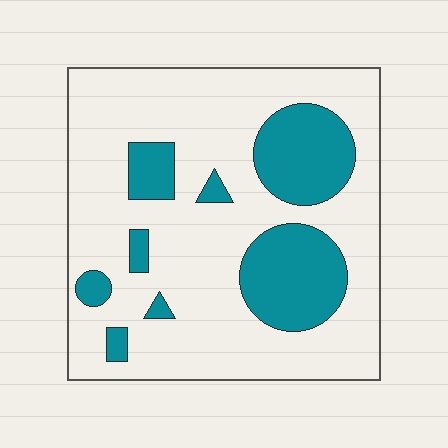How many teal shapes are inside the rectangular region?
8.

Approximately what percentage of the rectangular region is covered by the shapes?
Approximately 25%.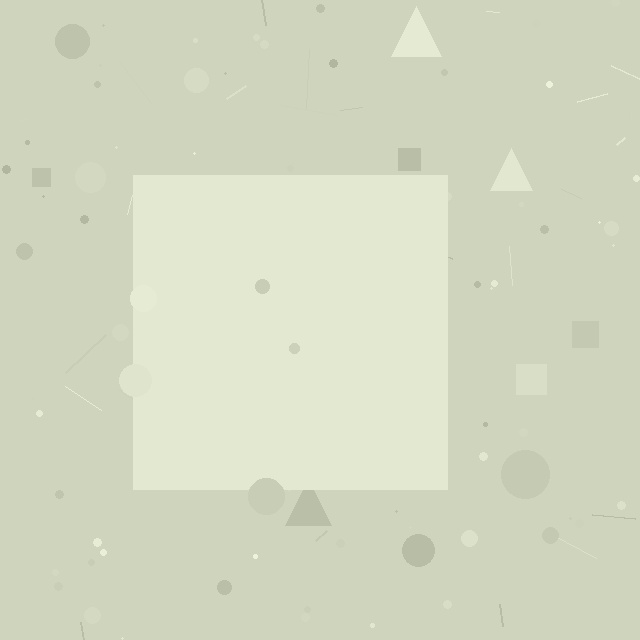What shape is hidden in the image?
A square is hidden in the image.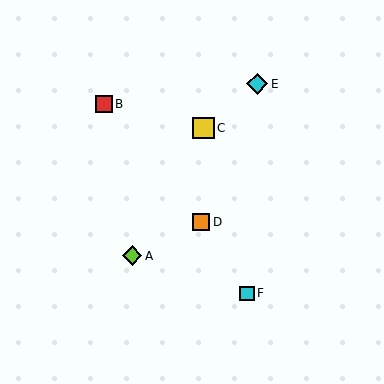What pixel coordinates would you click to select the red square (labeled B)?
Click at (104, 104) to select the red square B.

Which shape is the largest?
The yellow square (labeled C) is the largest.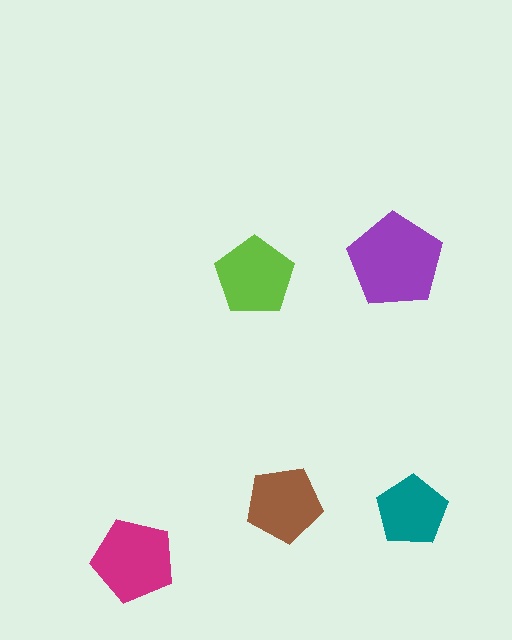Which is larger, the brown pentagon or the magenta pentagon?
The magenta one.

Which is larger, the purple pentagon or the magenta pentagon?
The purple one.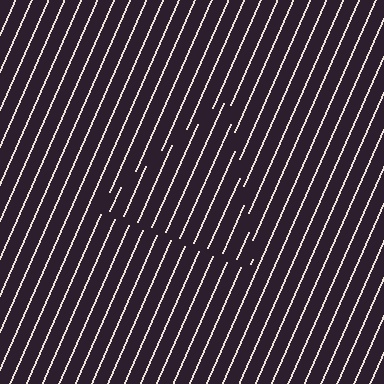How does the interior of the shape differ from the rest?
The interior of the shape contains the same grating, shifted by half a period — the contour is defined by the phase discontinuity where line-ends from the inner and outer gratings abut.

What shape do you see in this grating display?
An illusory triangle. The interior of the shape contains the same grating, shifted by half a period — the contour is defined by the phase discontinuity where line-ends from the inner and outer gratings abut.